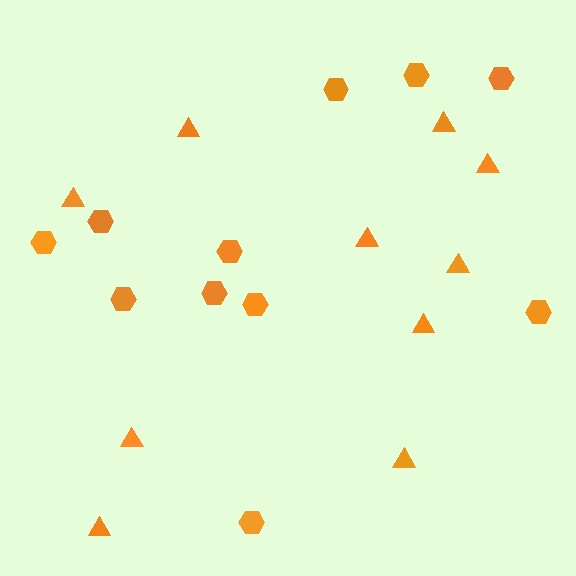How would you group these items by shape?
There are 2 groups: one group of triangles (10) and one group of hexagons (11).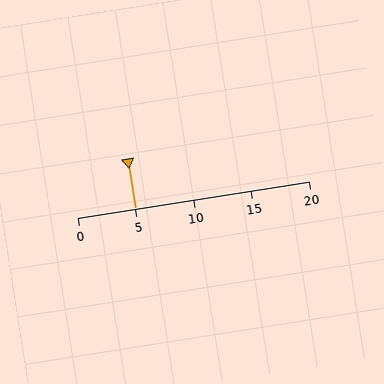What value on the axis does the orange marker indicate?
The marker indicates approximately 5.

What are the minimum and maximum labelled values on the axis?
The axis runs from 0 to 20.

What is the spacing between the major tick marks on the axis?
The major ticks are spaced 5 apart.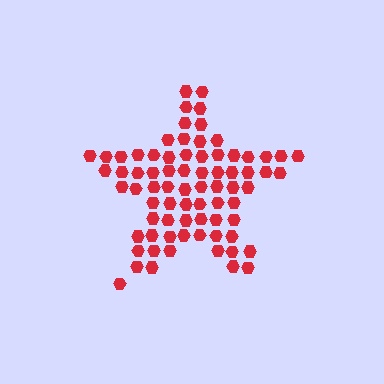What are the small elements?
The small elements are hexagons.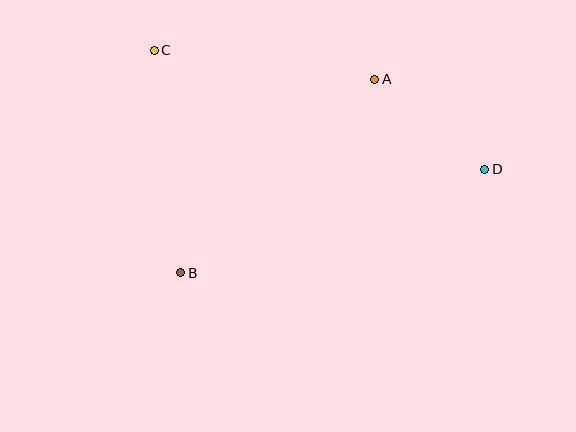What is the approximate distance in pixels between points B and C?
The distance between B and C is approximately 224 pixels.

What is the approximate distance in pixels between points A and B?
The distance between A and B is approximately 274 pixels.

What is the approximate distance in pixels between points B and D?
The distance between B and D is approximately 321 pixels.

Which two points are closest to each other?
Points A and D are closest to each other.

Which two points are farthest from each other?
Points C and D are farthest from each other.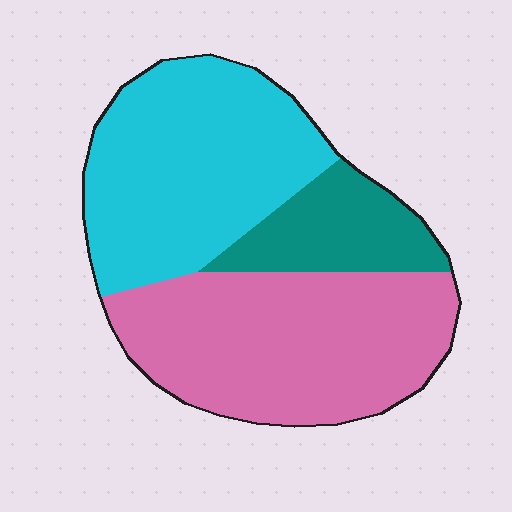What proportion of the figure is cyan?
Cyan takes up about two fifths (2/5) of the figure.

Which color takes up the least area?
Teal, at roughly 15%.